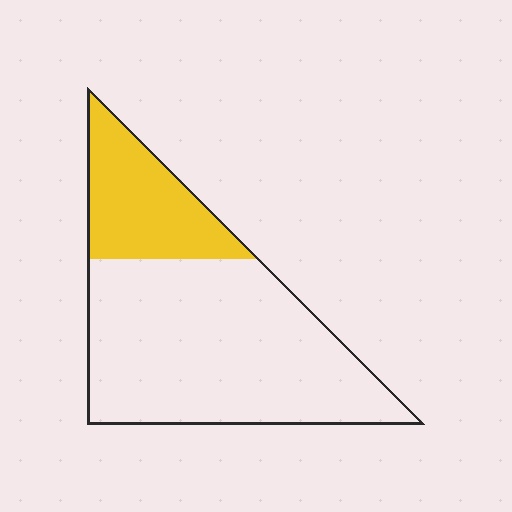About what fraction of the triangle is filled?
About one quarter (1/4).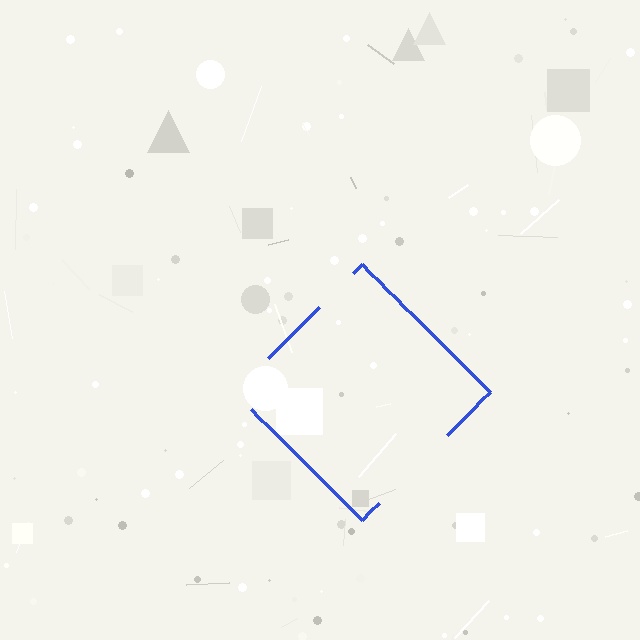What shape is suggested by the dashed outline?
The dashed outline suggests a diamond.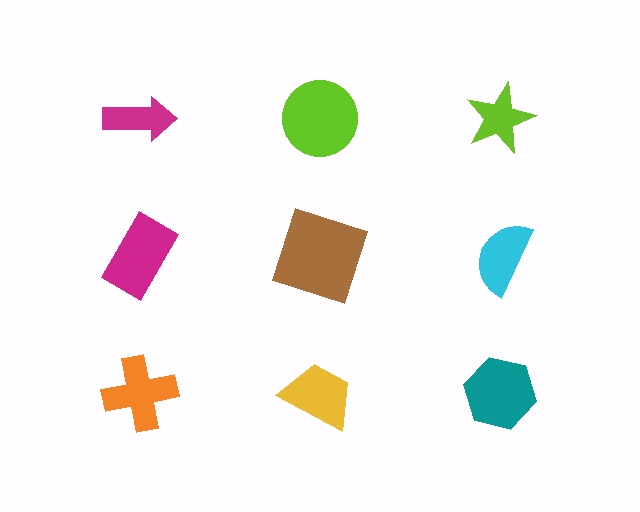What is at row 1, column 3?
A lime star.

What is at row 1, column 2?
A lime circle.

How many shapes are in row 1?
3 shapes.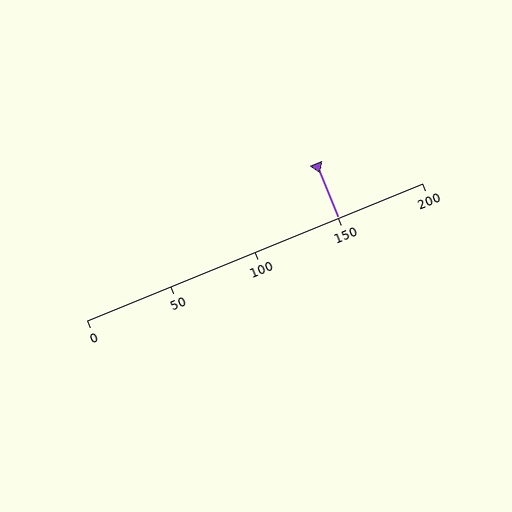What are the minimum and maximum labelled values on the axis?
The axis runs from 0 to 200.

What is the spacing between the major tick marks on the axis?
The major ticks are spaced 50 apart.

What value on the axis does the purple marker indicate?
The marker indicates approximately 150.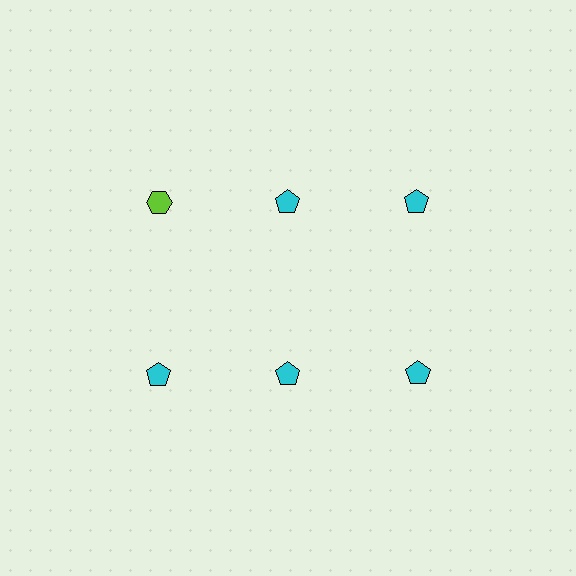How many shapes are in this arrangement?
There are 6 shapes arranged in a grid pattern.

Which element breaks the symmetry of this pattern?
The lime hexagon in the top row, leftmost column breaks the symmetry. All other shapes are cyan pentagons.